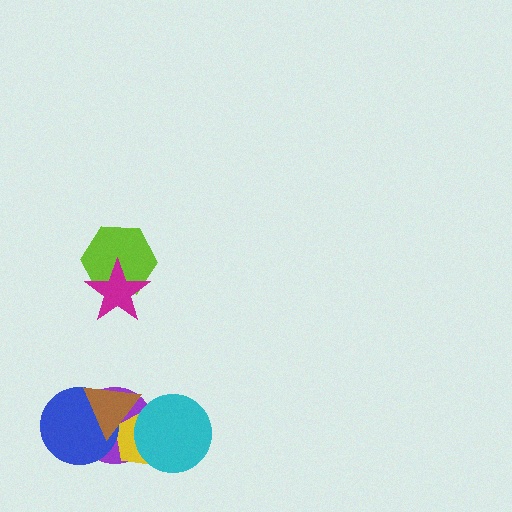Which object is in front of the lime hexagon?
The magenta star is in front of the lime hexagon.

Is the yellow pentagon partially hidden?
Yes, it is partially covered by another shape.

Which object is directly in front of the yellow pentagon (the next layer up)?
The cyan circle is directly in front of the yellow pentagon.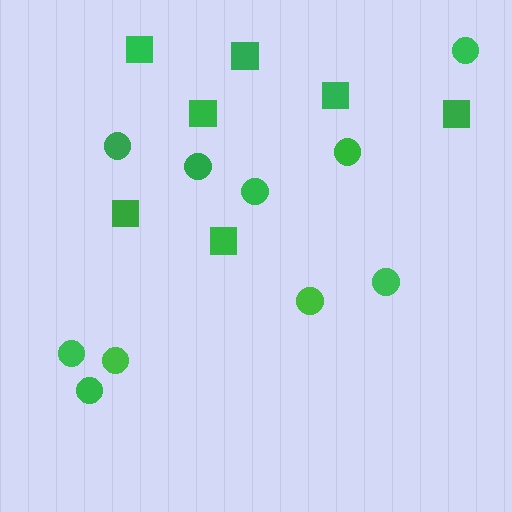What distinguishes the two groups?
There are 2 groups: one group of circles (10) and one group of squares (7).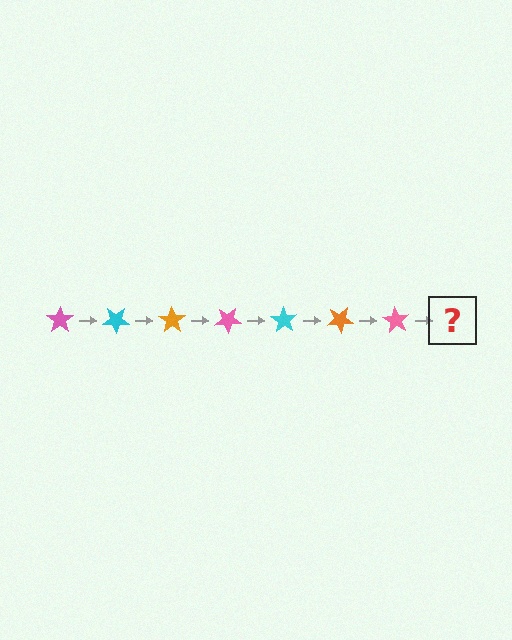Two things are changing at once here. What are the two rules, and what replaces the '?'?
The two rules are that it rotates 35 degrees each step and the color cycles through pink, cyan, and orange. The '?' should be a cyan star, rotated 245 degrees from the start.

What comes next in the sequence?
The next element should be a cyan star, rotated 245 degrees from the start.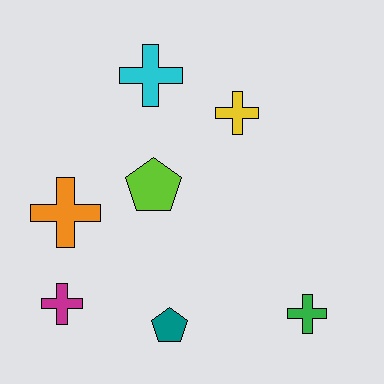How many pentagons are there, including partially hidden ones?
There are 2 pentagons.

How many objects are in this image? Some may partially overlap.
There are 7 objects.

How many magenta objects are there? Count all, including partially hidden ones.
There is 1 magenta object.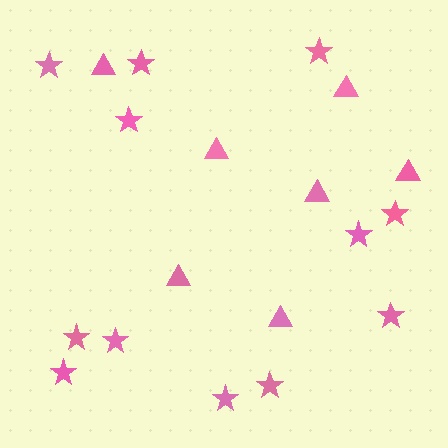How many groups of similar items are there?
There are 2 groups: one group of triangles (7) and one group of stars (12).